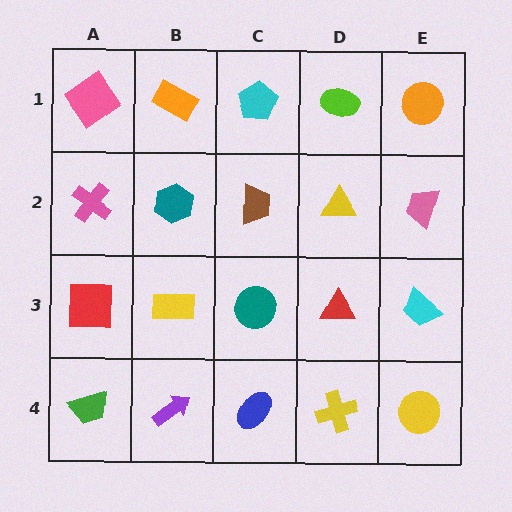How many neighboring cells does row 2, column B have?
4.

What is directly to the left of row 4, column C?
A purple arrow.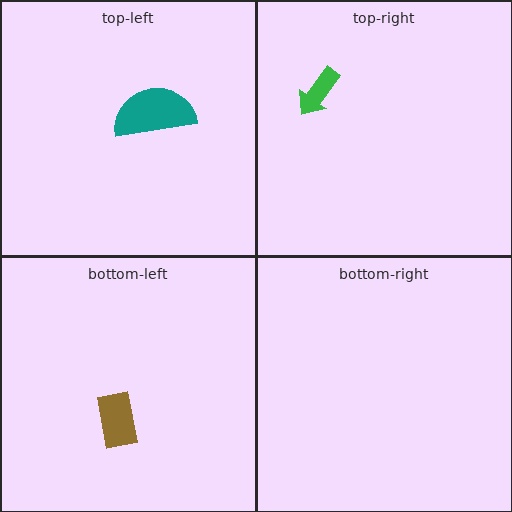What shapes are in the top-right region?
The green arrow.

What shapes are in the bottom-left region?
The brown rectangle.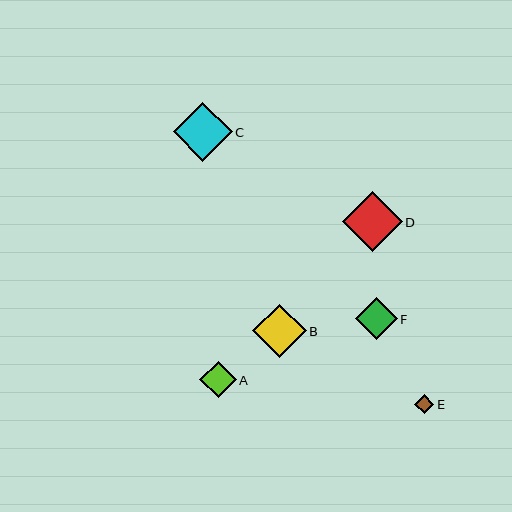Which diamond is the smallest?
Diamond E is the smallest with a size of approximately 19 pixels.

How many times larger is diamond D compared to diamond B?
Diamond D is approximately 1.1 times the size of diamond B.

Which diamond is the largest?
Diamond D is the largest with a size of approximately 60 pixels.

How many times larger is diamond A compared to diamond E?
Diamond A is approximately 1.9 times the size of diamond E.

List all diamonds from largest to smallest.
From largest to smallest: D, C, B, F, A, E.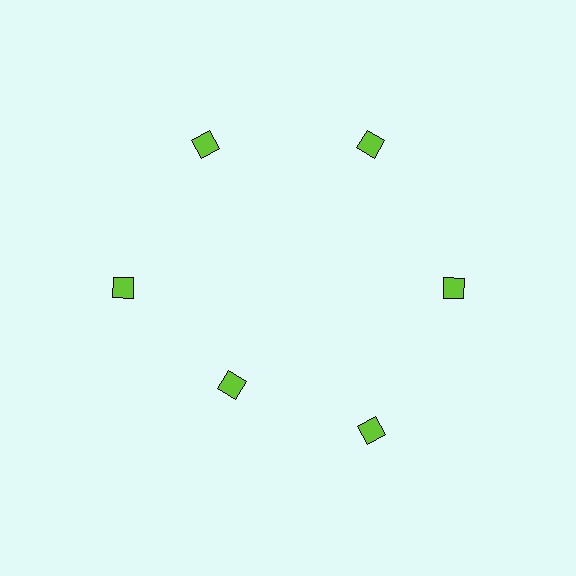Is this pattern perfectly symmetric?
No. The 6 lime diamonds are arranged in a ring, but one element near the 7 o'clock position is pulled inward toward the center, breaking the 6-fold rotational symmetry.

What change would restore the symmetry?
The symmetry would be restored by moving it outward, back onto the ring so that all 6 diamonds sit at equal angles and equal distance from the center.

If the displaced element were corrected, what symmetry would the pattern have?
It would have 6-fold rotational symmetry — the pattern would map onto itself every 60 degrees.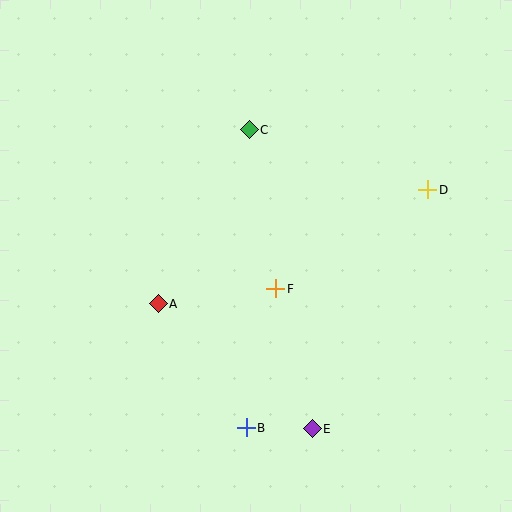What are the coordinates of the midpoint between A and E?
The midpoint between A and E is at (235, 366).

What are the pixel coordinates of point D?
Point D is at (428, 190).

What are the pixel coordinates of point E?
Point E is at (312, 429).